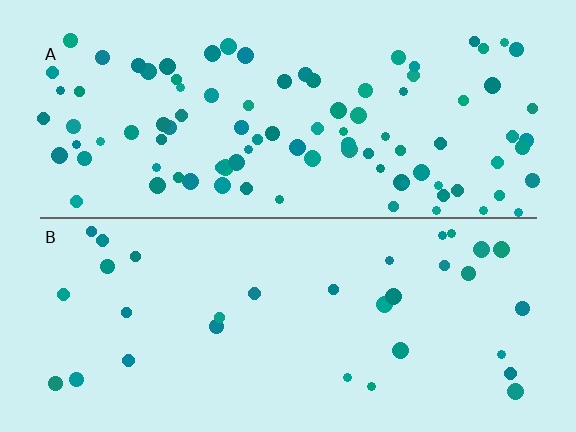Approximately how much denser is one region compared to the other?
Approximately 2.9× — region A over region B.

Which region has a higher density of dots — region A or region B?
A (the top).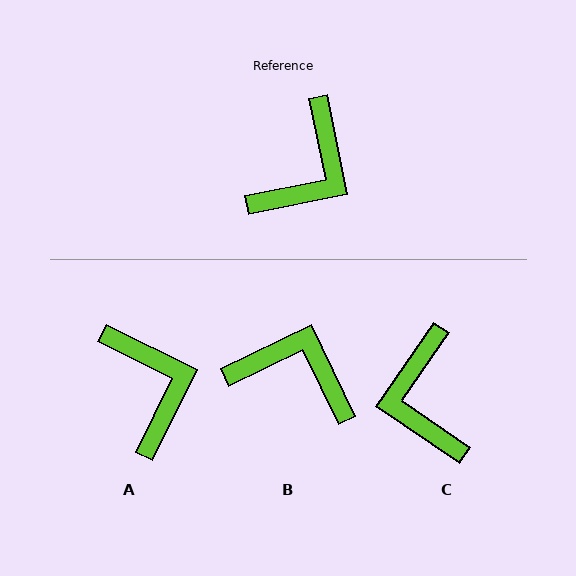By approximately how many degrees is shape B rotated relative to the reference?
Approximately 104 degrees counter-clockwise.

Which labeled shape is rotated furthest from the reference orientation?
C, about 136 degrees away.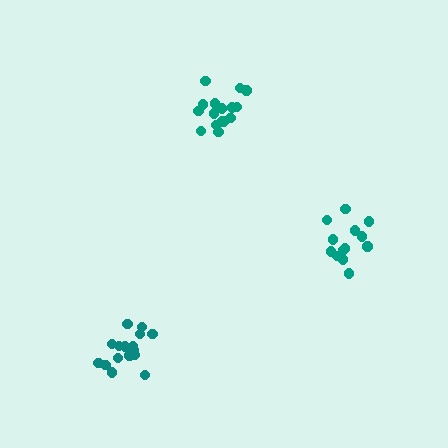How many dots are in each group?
Group 1: 16 dots, Group 2: 13 dots, Group 3: 16 dots (45 total).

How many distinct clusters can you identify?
There are 3 distinct clusters.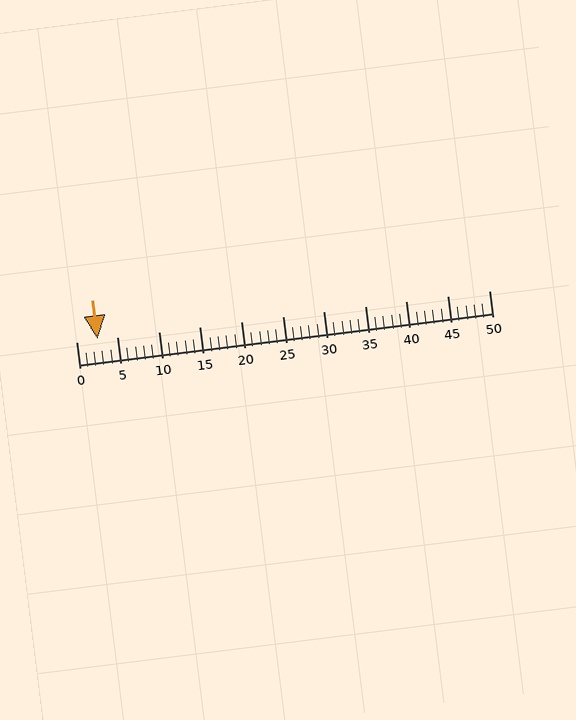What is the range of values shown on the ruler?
The ruler shows values from 0 to 50.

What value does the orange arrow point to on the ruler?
The orange arrow points to approximately 3.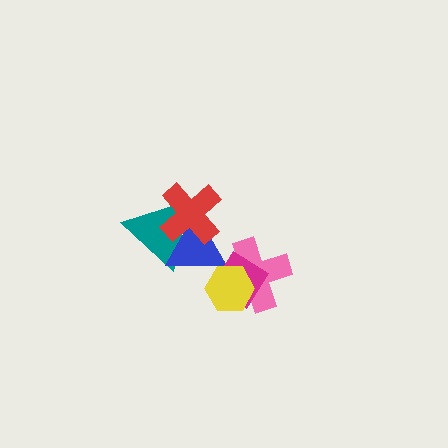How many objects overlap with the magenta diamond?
3 objects overlap with the magenta diamond.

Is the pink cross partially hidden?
Yes, it is partially covered by another shape.